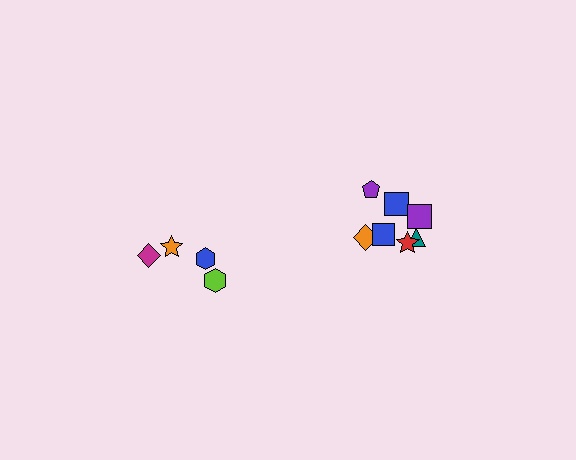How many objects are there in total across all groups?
There are 11 objects.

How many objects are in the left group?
There are 4 objects.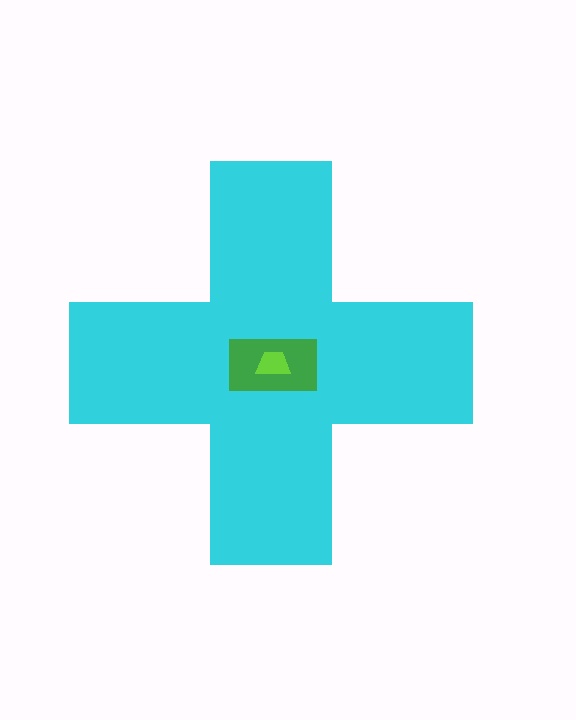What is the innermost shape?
The lime trapezoid.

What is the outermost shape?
The cyan cross.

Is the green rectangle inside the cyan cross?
Yes.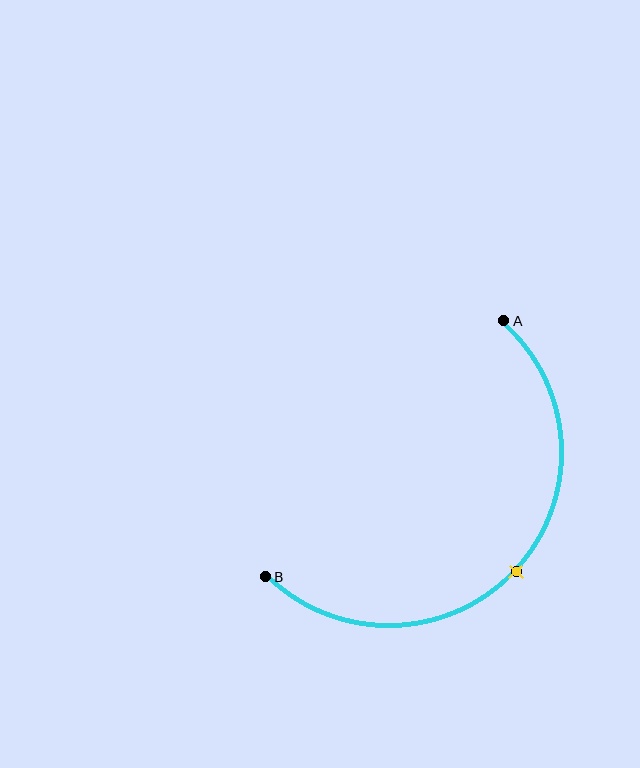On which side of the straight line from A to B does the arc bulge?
The arc bulges below and to the right of the straight line connecting A and B.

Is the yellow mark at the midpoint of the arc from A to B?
Yes. The yellow mark lies on the arc at equal arc-length from both A and B — it is the arc midpoint.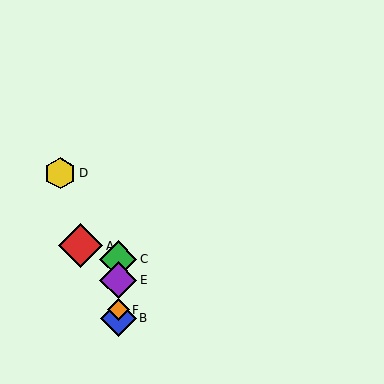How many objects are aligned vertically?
4 objects (B, C, E, F) are aligned vertically.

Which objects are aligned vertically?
Objects B, C, E, F are aligned vertically.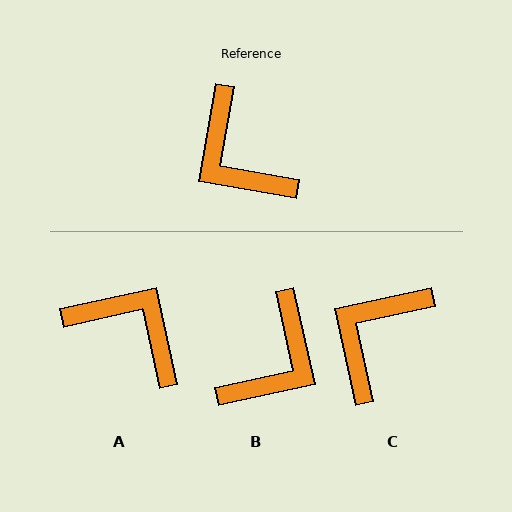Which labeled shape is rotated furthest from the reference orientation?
A, about 158 degrees away.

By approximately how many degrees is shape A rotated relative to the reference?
Approximately 158 degrees clockwise.